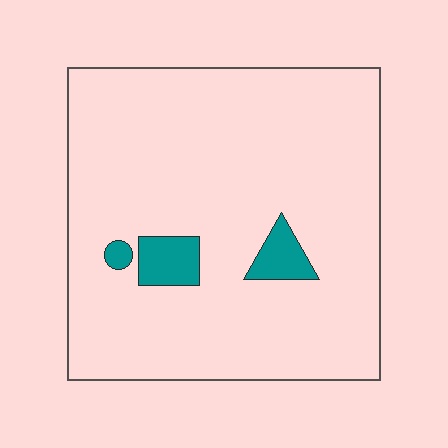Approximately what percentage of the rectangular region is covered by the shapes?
Approximately 5%.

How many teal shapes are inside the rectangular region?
3.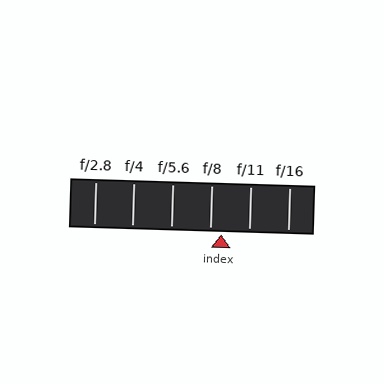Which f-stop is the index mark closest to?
The index mark is closest to f/8.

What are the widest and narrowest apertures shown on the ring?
The widest aperture shown is f/2.8 and the narrowest is f/16.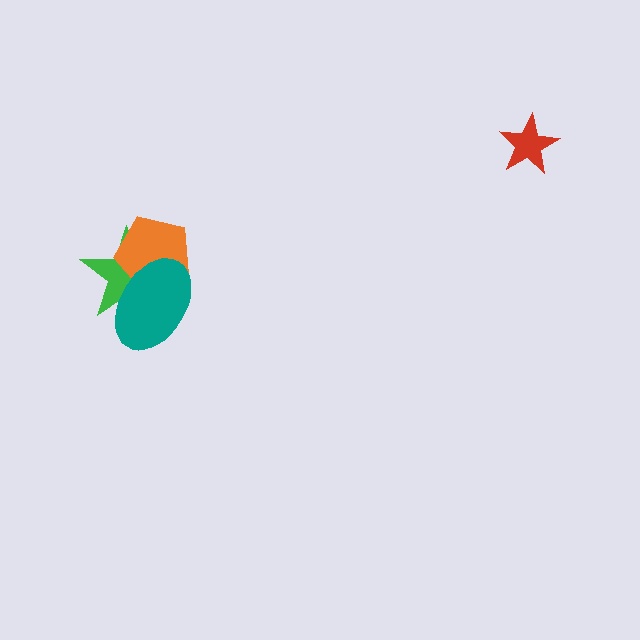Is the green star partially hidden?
Yes, it is partially covered by another shape.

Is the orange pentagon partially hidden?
Yes, it is partially covered by another shape.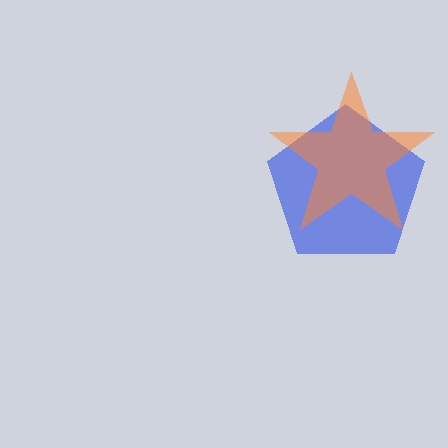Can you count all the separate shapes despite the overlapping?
Yes, there are 2 separate shapes.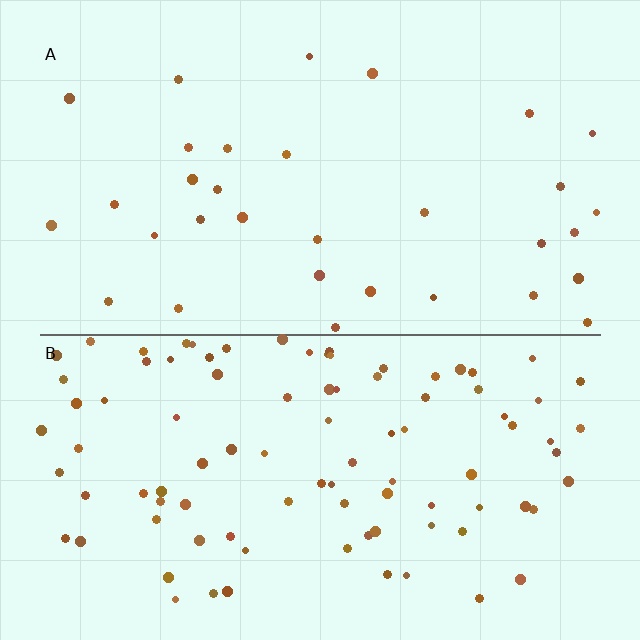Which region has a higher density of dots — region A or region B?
B (the bottom).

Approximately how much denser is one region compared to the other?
Approximately 3.0× — region B over region A.